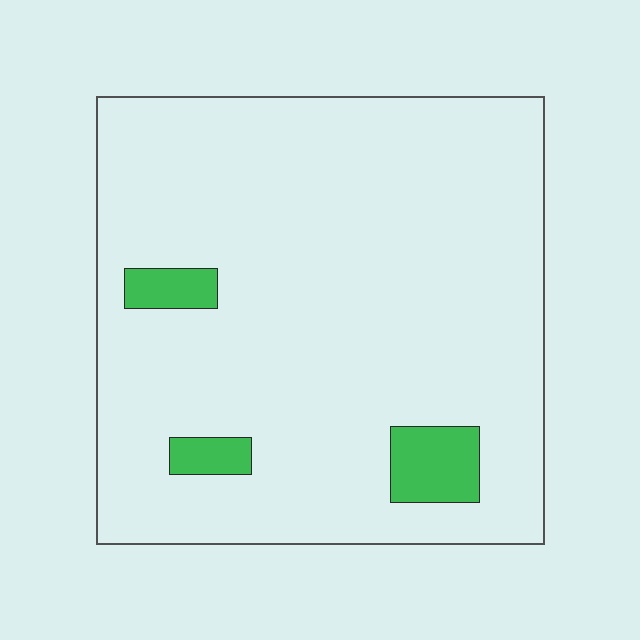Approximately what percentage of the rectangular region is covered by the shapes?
Approximately 5%.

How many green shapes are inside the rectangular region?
3.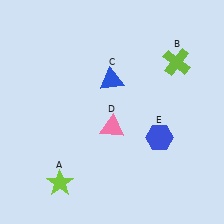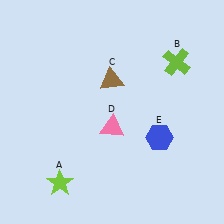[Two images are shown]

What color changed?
The triangle (C) changed from blue in Image 1 to brown in Image 2.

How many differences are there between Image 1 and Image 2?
There is 1 difference between the two images.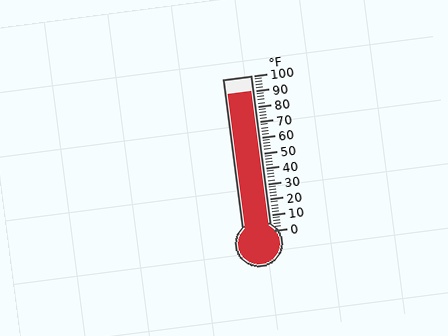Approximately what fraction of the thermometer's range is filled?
The thermometer is filled to approximately 90% of its range.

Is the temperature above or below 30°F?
The temperature is above 30°F.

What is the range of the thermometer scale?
The thermometer scale ranges from 0°F to 100°F.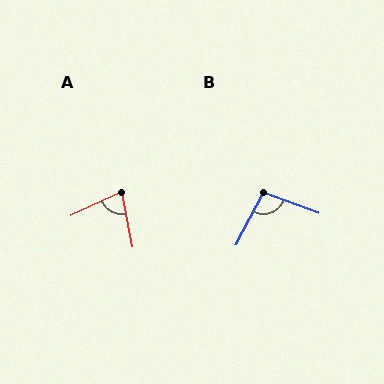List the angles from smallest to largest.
A (76°), B (97°).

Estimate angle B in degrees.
Approximately 97 degrees.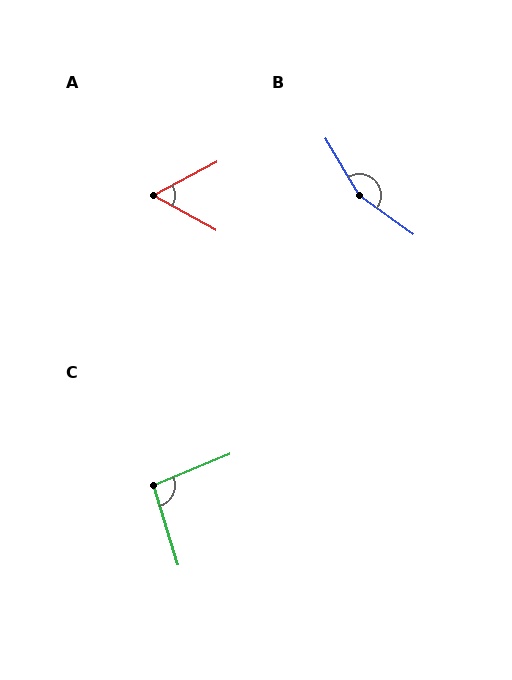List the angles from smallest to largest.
A (57°), C (95°), B (156°).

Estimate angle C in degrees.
Approximately 95 degrees.